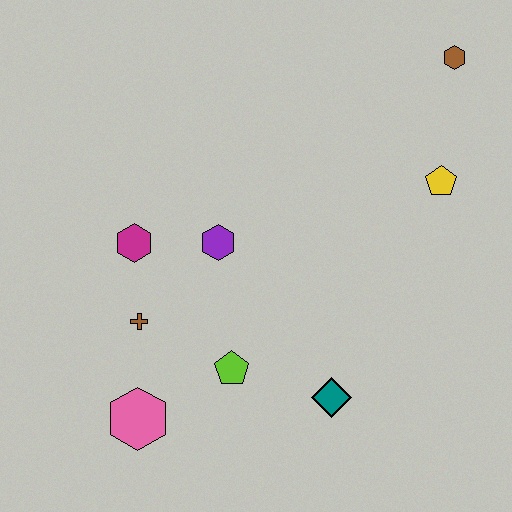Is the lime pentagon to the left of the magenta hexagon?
No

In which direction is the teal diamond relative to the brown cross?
The teal diamond is to the right of the brown cross.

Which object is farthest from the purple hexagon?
The brown hexagon is farthest from the purple hexagon.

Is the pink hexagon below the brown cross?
Yes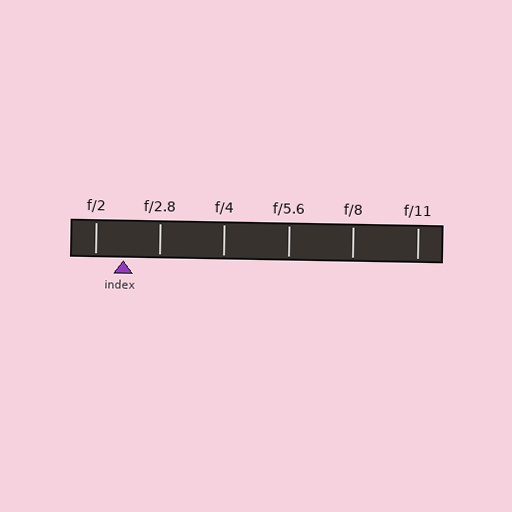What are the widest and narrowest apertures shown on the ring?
The widest aperture shown is f/2 and the narrowest is f/11.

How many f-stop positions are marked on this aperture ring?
There are 6 f-stop positions marked.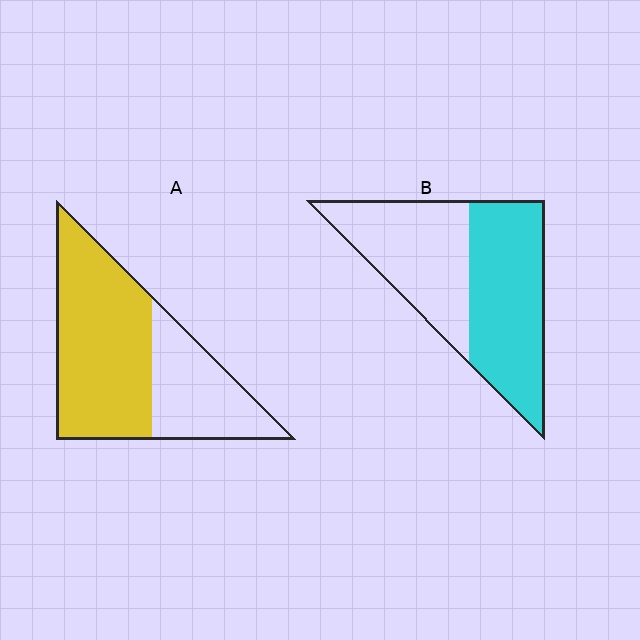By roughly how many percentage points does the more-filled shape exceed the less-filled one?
By roughly 10 percentage points (A over B).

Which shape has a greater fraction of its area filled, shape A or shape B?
Shape A.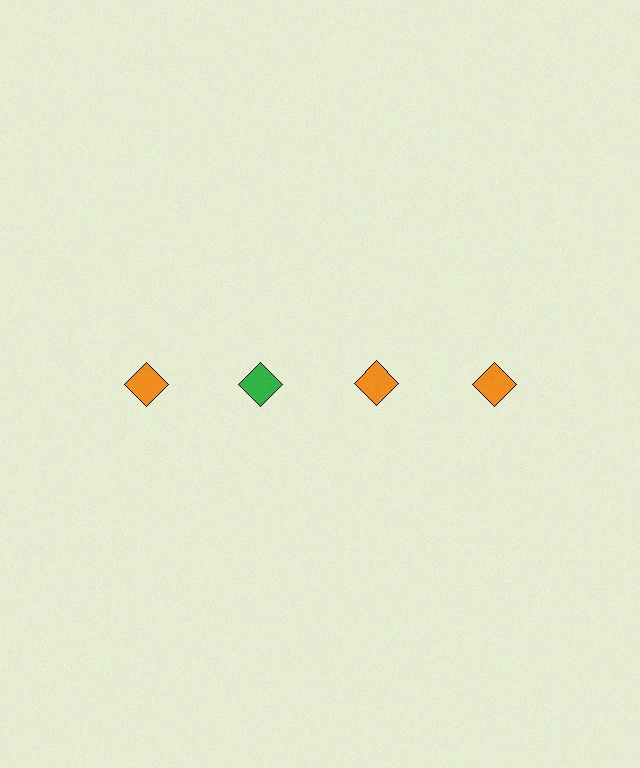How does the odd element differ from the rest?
It has a different color: green instead of orange.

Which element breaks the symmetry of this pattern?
The green diamond in the top row, second from left column breaks the symmetry. All other shapes are orange diamonds.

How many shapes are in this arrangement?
There are 4 shapes arranged in a grid pattern.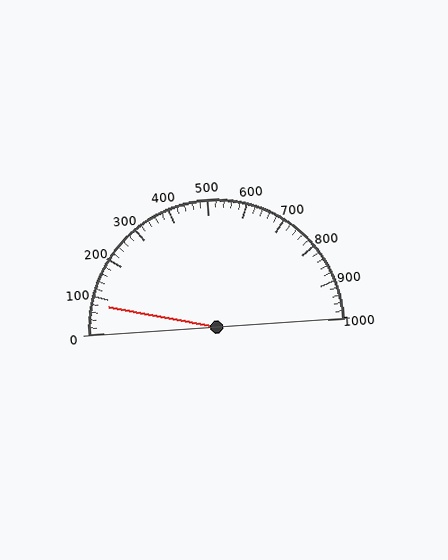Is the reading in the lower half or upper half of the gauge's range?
The reading is in the lower half of the range (0 to 1000).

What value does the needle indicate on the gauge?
The needle indicates approximately 80.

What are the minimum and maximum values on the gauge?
The gauge ranges from 0 to 1000.